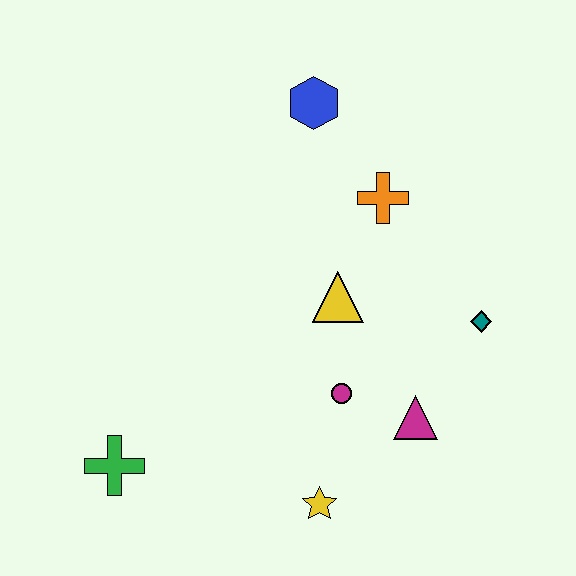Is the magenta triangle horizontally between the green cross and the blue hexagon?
No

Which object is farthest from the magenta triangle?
The blue hexagon is farthest from the magenta triangle.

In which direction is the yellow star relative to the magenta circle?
The yellow star is below the magenta circle.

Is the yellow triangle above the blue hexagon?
No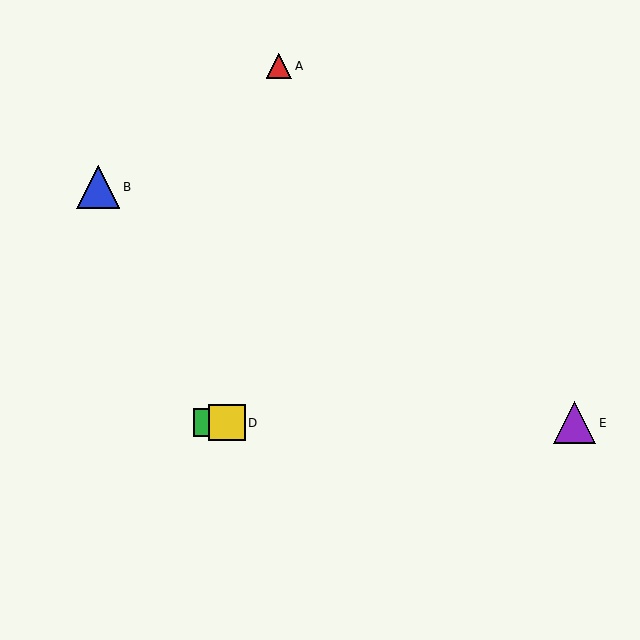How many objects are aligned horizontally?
3 objects (C, D, E) are aligned horizontally.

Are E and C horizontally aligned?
Yes, both are at y≈423.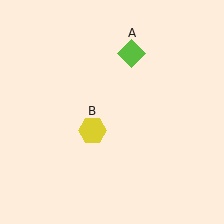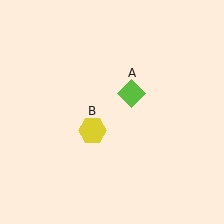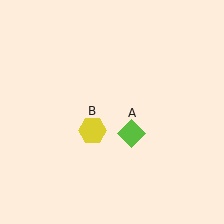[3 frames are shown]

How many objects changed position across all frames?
1 object changed position: lime diamond (object A).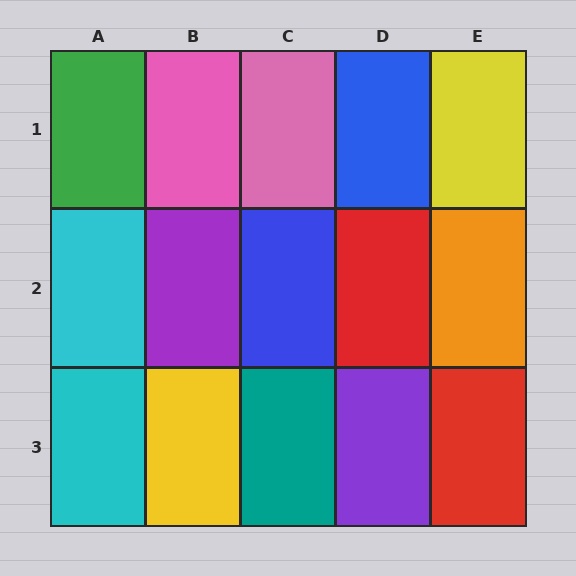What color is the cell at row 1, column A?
Green.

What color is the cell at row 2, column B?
Purple.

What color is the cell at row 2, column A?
Cyan.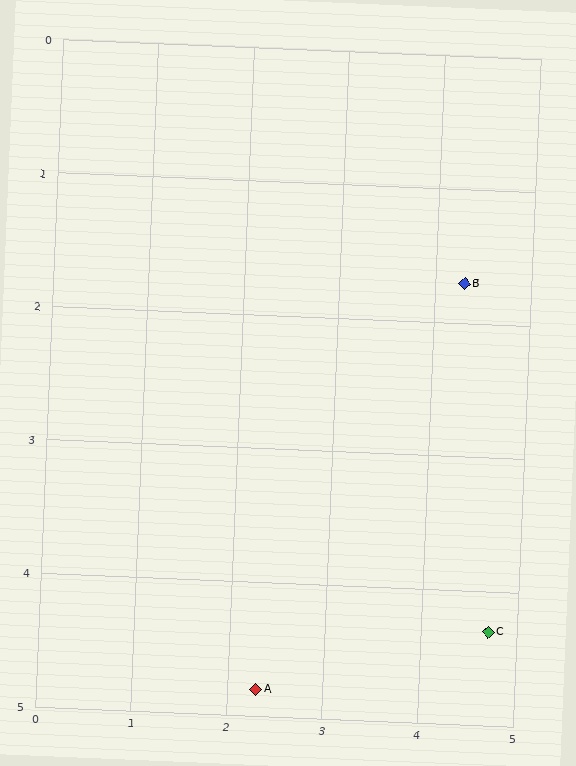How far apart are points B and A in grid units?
Points B and A are about 3.7 grid units apart.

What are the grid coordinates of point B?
Point B is at approximately (4.3, 1.7).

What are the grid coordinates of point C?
Point C is at approximately (4.7, 4.3).